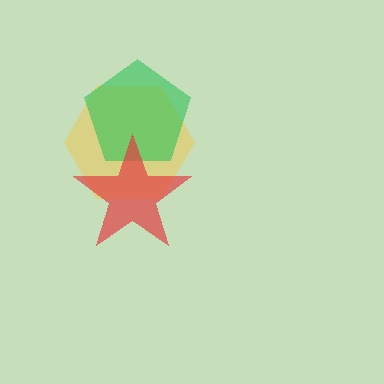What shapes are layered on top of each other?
The layered shapes are: a yellow hexagon, a green pentagon, a red star.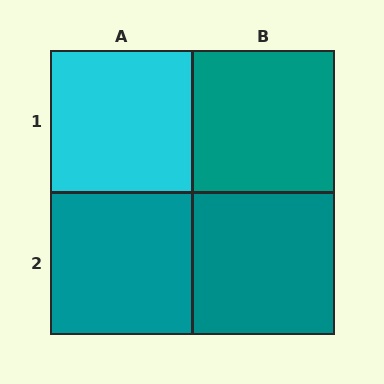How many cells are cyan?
1 cell is cyan.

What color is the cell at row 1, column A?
Cyan.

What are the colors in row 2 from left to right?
Teal, teal.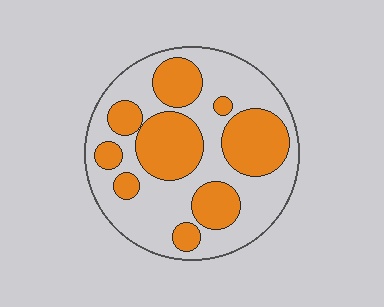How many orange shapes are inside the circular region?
9.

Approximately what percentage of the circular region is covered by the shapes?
Approximately 40%.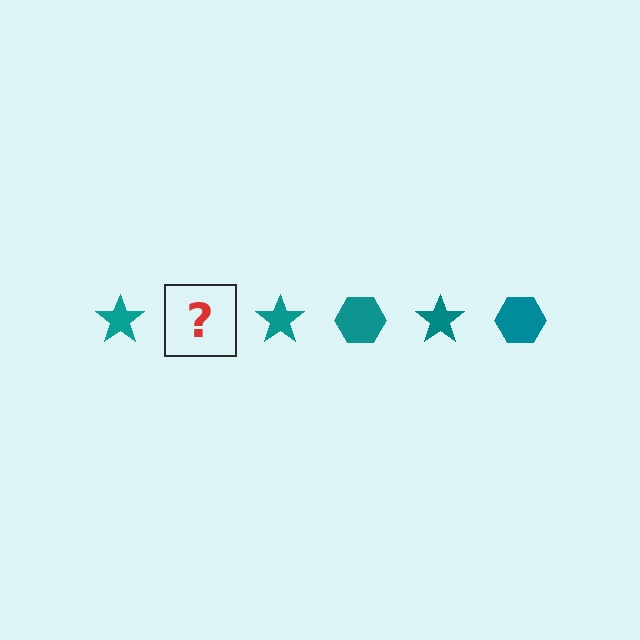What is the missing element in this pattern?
The missing element is a teal hexagon.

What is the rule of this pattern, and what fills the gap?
The rule is that the pattern cycles through star, hexagon shapes in teal. The gap should be filled with a teal hexagon.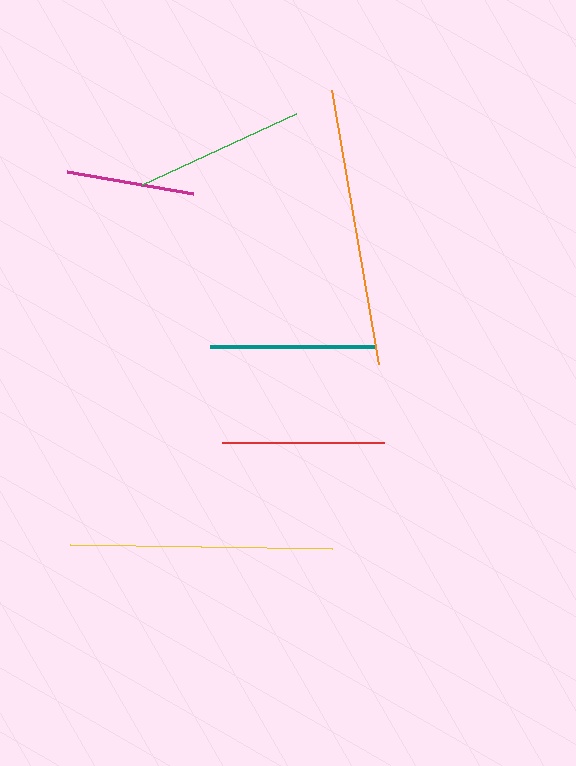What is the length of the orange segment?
The orange segment is approximately 278 pixels long.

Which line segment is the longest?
The orange line is the longest at approximately 278 pixels.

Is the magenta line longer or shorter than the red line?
The red line is longer than the magenta line.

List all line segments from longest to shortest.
From longest to shortest: orange, yellow, green, teal, red, magenta.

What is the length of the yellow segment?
The yellow segment is approximately 262 pixels long.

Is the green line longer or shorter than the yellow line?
The yellow line is longer than the green line.